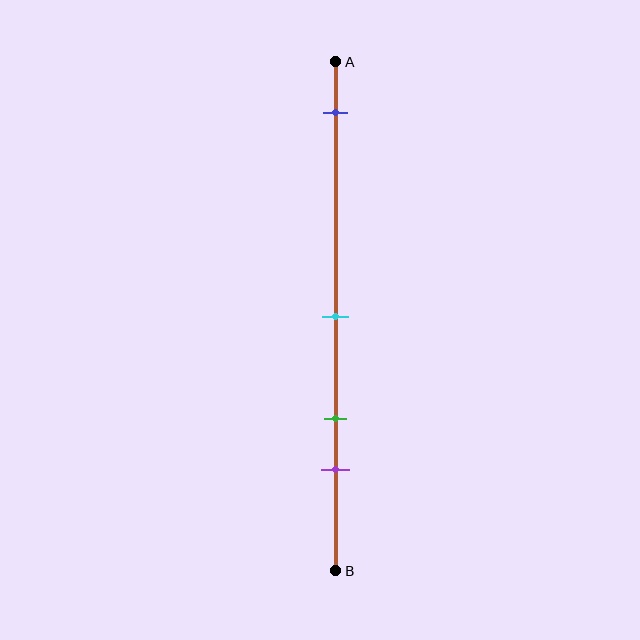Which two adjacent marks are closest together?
The green and purple marks are the closest adjacent pair.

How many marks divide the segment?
There are 4 marks dividing the segment.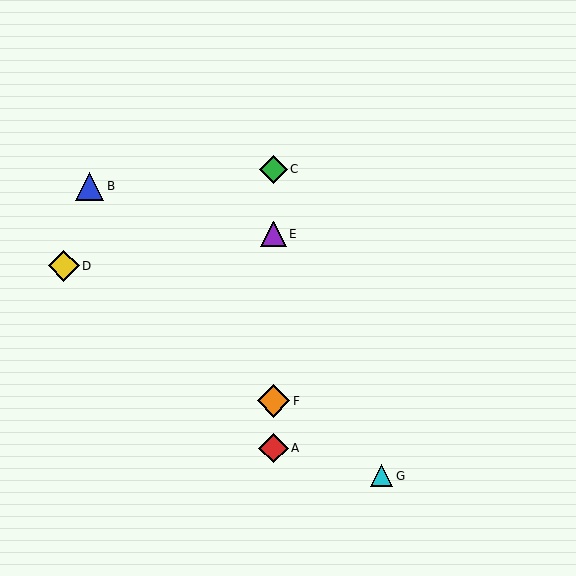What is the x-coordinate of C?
Object C is at x≈274.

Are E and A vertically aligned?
Yes, both are at x≈274.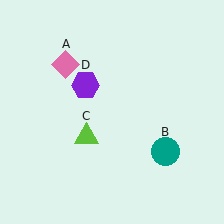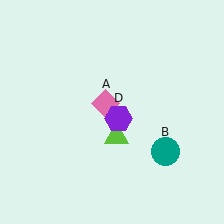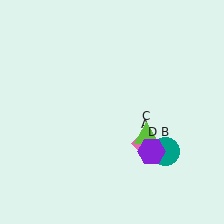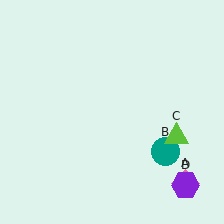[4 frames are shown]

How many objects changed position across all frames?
3 objects changed position: pink diamond (object A), lime triangle (object C), purple hexagon (object D).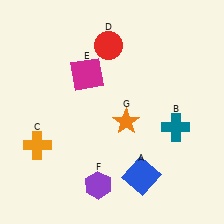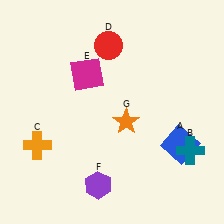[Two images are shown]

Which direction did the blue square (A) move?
The blue square (A) moved right.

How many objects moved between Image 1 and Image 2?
2 objects moved between the two images.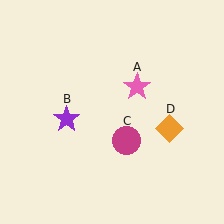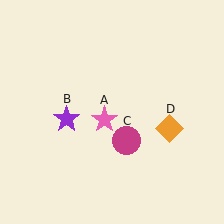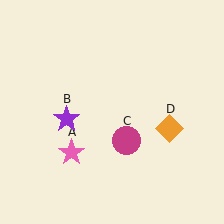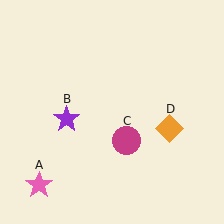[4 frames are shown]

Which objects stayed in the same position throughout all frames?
Purple star (object B) and magenta circle (object C) and orange diamond (object D) remained stationary.